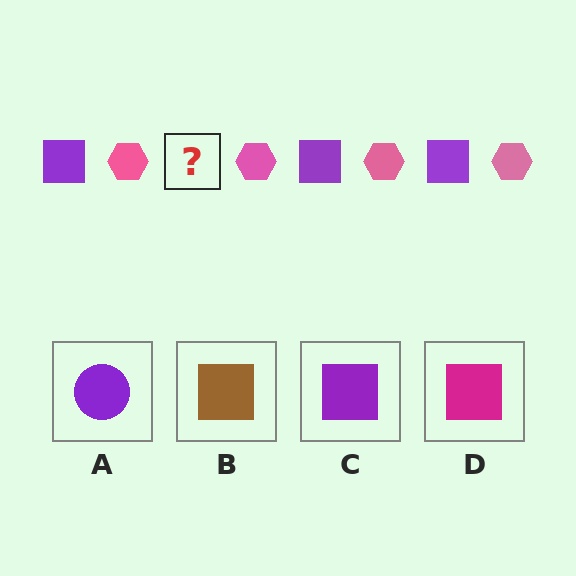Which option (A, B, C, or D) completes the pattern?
C.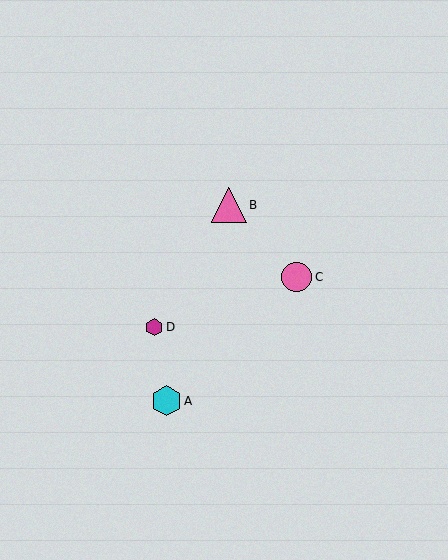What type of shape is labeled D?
Shape D is a magenta hexagon.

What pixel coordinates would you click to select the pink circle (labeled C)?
Click at (297, 277) to select the pink circle C.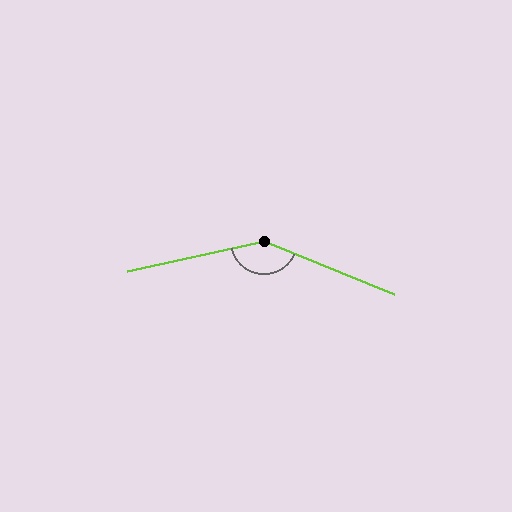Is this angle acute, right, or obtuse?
It is obtuse.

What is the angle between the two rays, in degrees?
Approximately 146 degrees.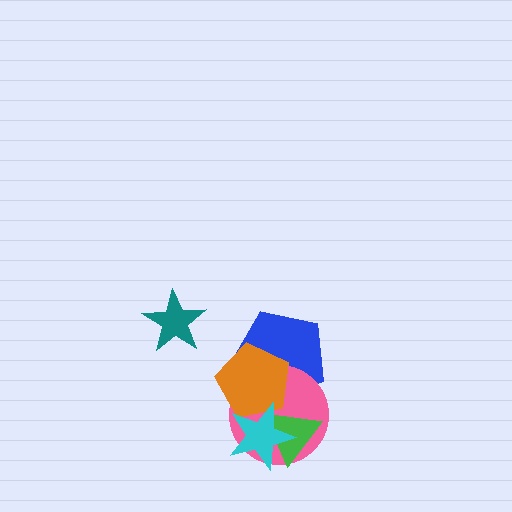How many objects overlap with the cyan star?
3 objects overlap with the cyan star.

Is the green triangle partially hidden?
Yes, it is partially covered by another shape.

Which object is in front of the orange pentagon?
The cyan star is in front of the orange pentagon.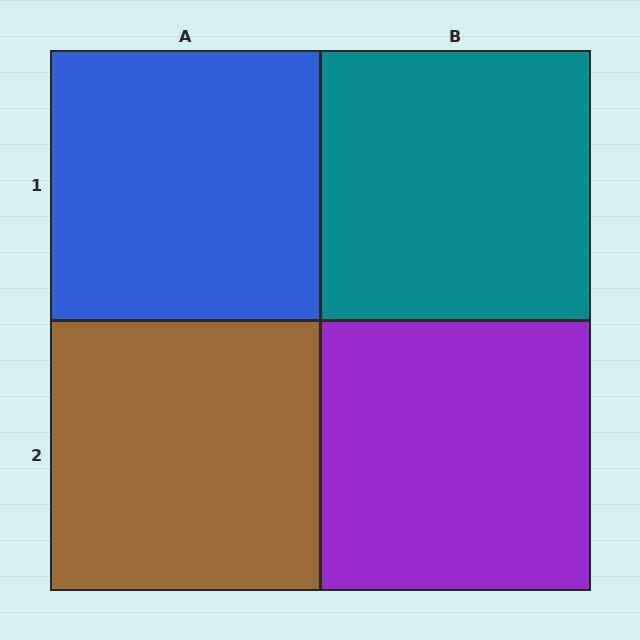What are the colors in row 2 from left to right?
Brown, purple.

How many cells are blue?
1 cell is blue.